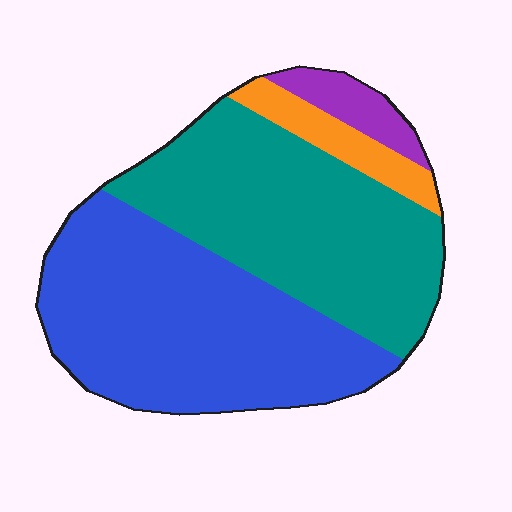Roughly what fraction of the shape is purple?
Purple covers around 5% of the shape.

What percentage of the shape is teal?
Teal takes up about two fifths (2/5) of the shape.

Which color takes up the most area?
Blue, at roughly 45%.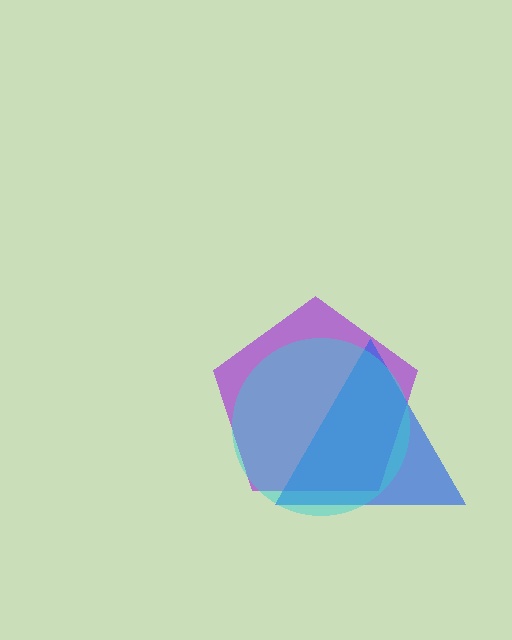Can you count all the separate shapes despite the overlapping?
Yes, there are 3 separate shapes.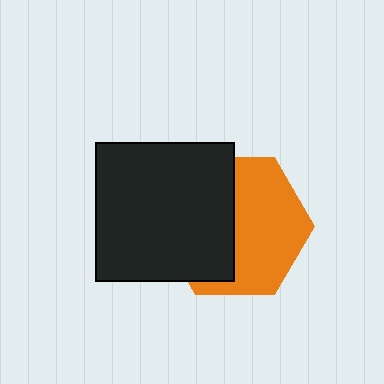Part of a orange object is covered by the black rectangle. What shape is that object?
It is a hexagon.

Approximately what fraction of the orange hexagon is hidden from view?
Roughly 47% of the orange hexagon is hidden behind the black rectangle.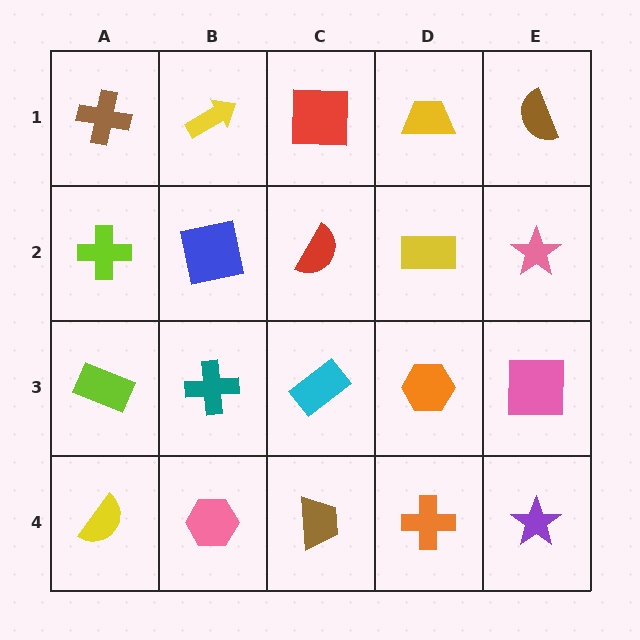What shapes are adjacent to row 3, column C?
A red semicircle (row 2, column C), a brown trapezoid (row 4, column C), a teal cross (row 3, column B), an orange hexagon (row 3, column D).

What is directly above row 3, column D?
A yellow rectangle.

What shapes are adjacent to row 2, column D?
A yellow trapezoid (row 1, column D), an orange hexagon (row 3, column D), a red semicircle (row 2, column C), a pink star (row 2, column E).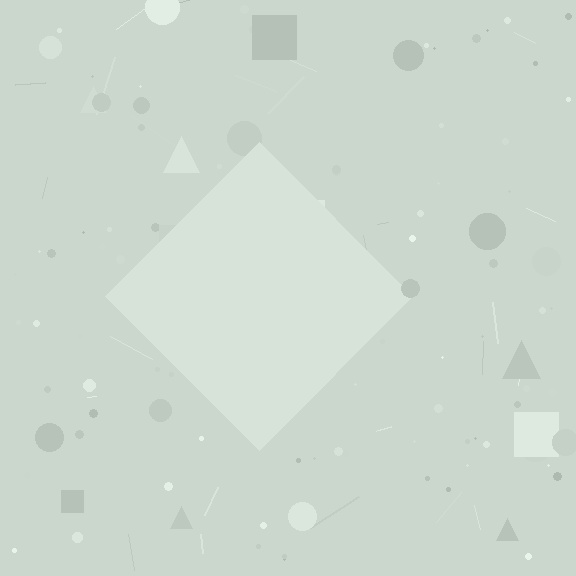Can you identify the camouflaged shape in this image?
The camouflaged shape is a diamond.